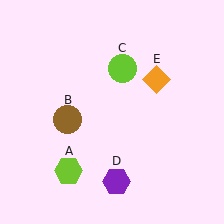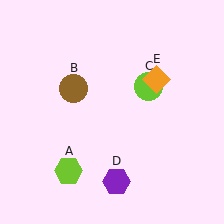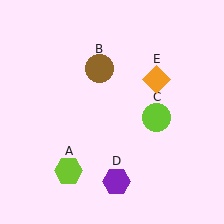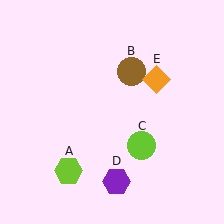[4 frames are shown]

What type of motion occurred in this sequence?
The brown circle (object B), lime circle (object C) rotated clockwise around the center of the scene.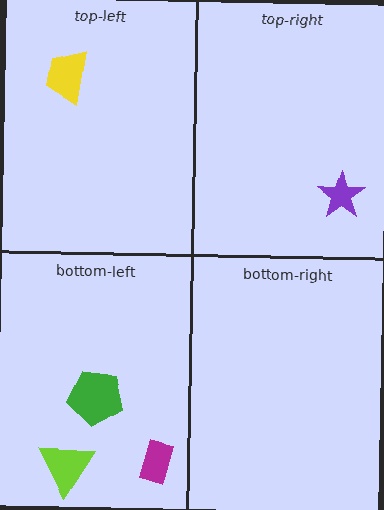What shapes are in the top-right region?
The purple star.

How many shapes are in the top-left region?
1.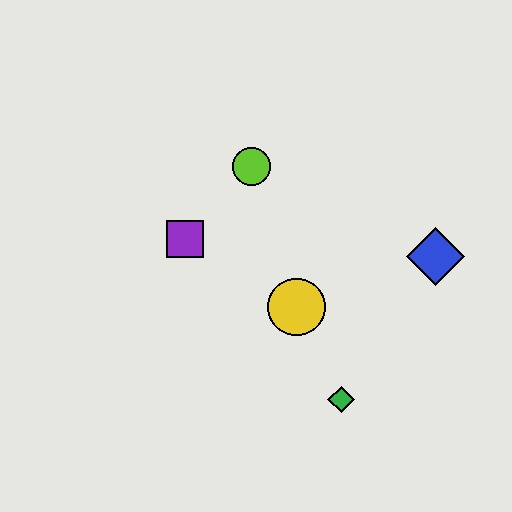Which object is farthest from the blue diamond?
The purple square is farthest from the blue diamond.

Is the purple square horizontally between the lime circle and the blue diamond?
No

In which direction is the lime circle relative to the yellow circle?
The lime circle is above the yellow circle.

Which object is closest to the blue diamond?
The yellow circle is closest to the blue diamond.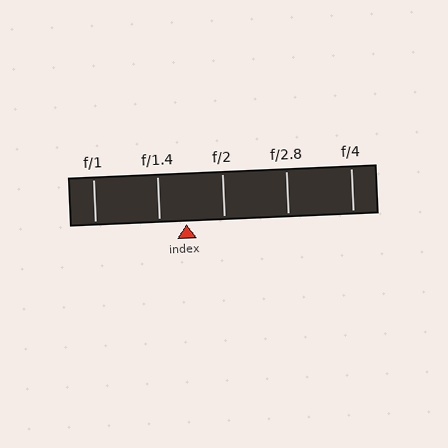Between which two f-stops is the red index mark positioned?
The index mark is between f/1.4 and f/2.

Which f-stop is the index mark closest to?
The index mark is closest to f/1.4.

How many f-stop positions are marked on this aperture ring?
There are 5 f-stop positions marked.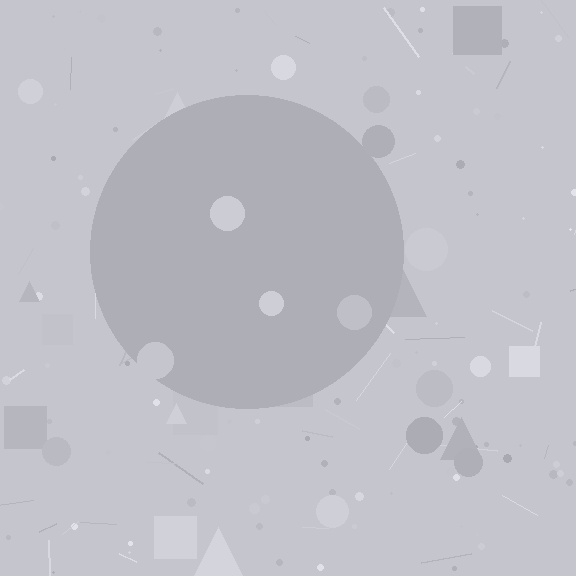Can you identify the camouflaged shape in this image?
The camouflaged shape is a circle.